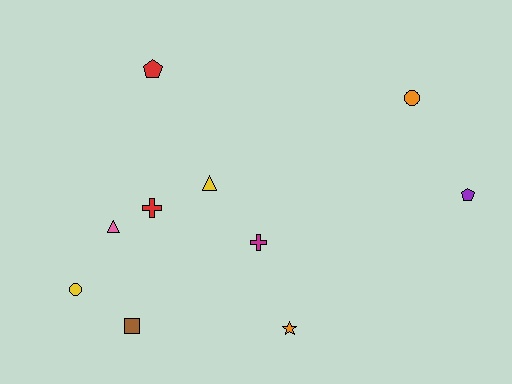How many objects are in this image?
There are 10 objects.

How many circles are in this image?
There are 2 circles.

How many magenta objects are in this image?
There is 1 magenta object.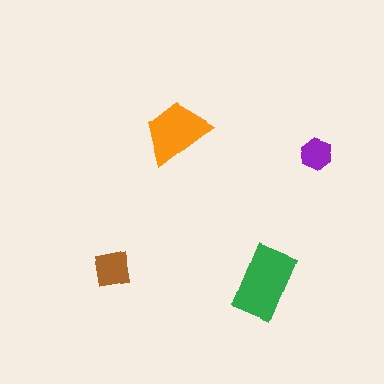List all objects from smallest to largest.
The purple hexagon, the brown square, the orange trapezoid, the green rectangle.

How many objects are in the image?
There are 4 objects in the image.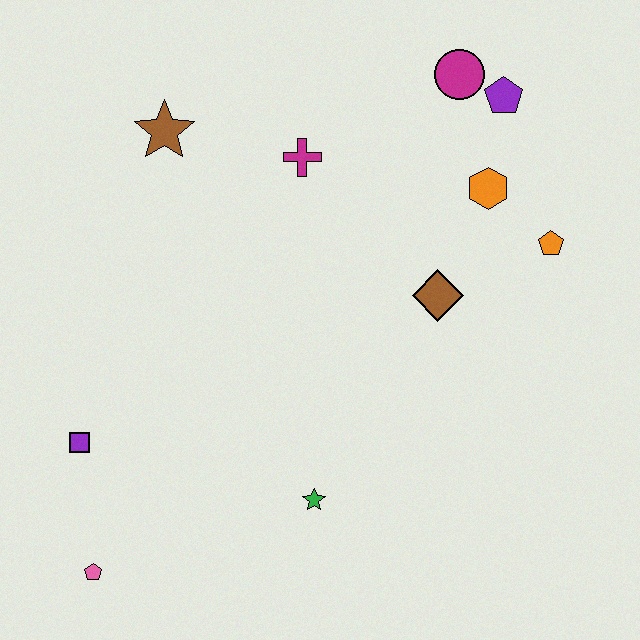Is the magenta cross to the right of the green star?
No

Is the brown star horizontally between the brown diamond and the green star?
No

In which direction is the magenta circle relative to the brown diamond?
The magenta circle is above the brown diamond.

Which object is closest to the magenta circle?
The purple pentagon is closest to the magenta circle.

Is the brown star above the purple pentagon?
No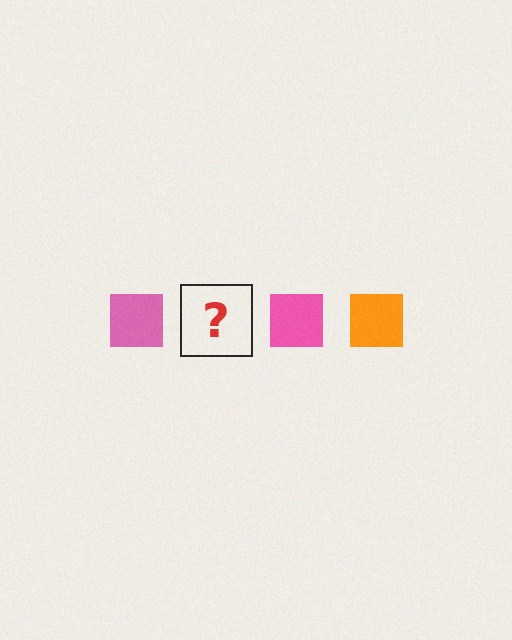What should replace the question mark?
The question mark should be replaced with an orange square.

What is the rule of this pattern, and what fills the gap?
The rule is that the pattern cycles through pink, orange squares. The gap should be filled with an orange square.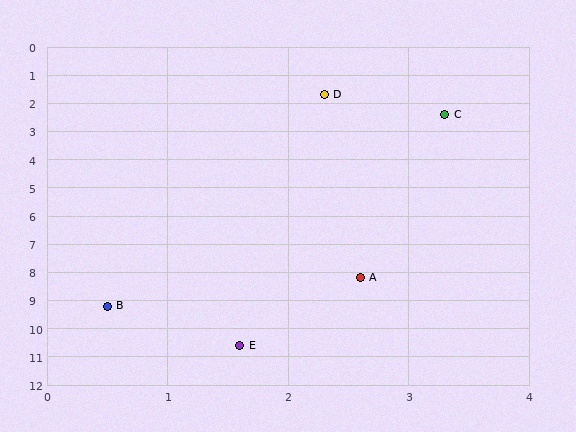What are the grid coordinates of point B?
Point B is at approximately (0.5, 9.2).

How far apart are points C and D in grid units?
Points C and D are about 1.2 grid units apart.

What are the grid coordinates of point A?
Point A is at approximately (2.6, 8.2).